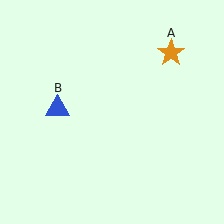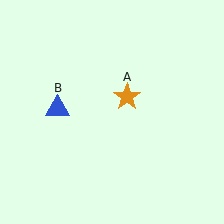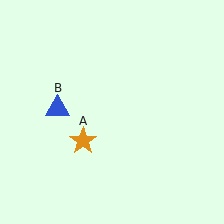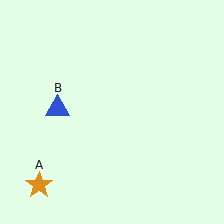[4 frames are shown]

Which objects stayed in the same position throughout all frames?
Blue triangle (object B) remained stationary.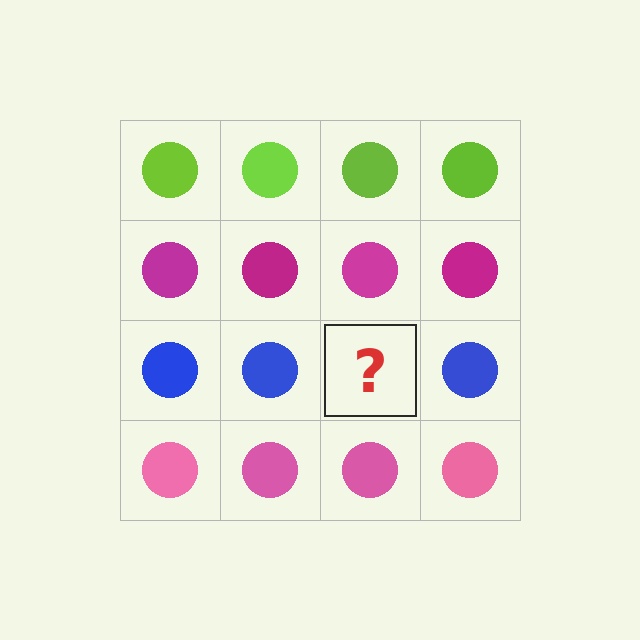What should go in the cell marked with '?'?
The missing cell should contain a blue circle.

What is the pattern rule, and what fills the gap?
The rule is that each row has a consistent color. The gap should be filled with a blue circle.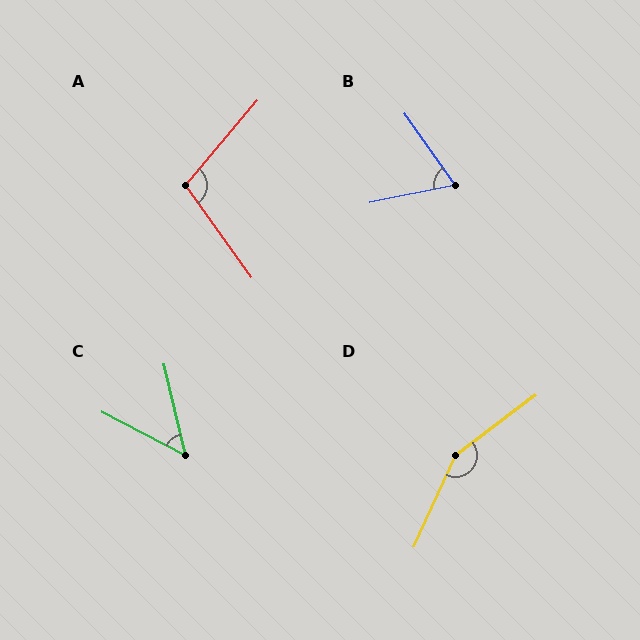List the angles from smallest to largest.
C (49°), B (66°), A (104°), D (152°).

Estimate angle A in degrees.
Approximately 104 degrees.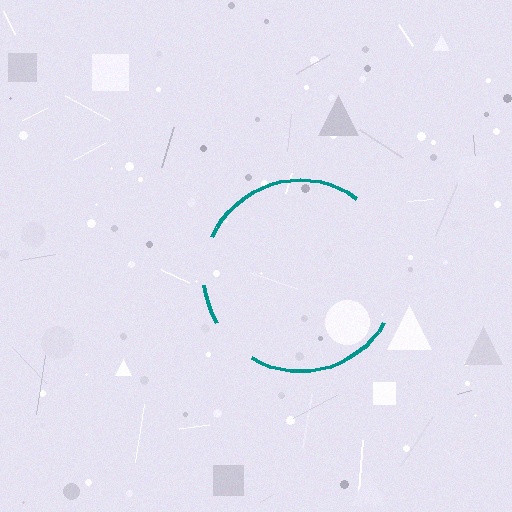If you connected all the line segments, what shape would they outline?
They would outline a circle.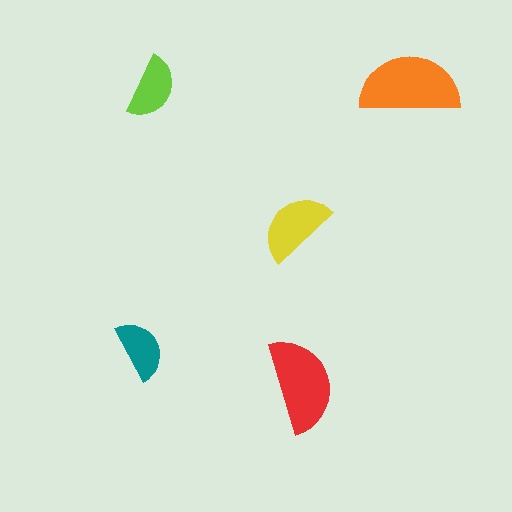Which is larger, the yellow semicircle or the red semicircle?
The red one.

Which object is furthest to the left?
The teal semicircle is leftmost.